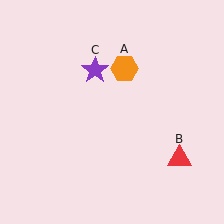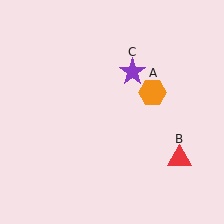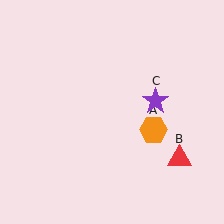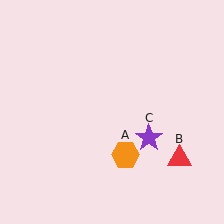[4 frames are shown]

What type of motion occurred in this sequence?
The orange hexagon (object A), purple star (object C) rotated clockwise around the center of the scene.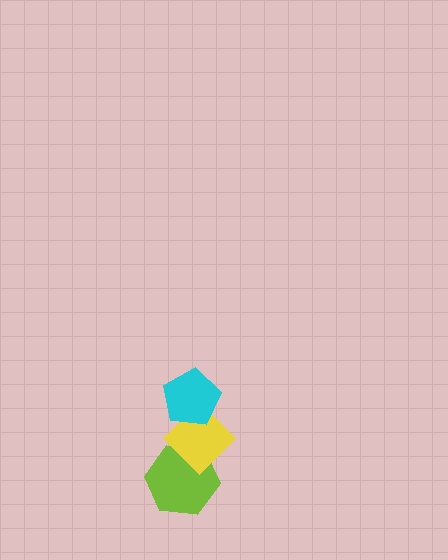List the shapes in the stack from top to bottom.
From top to bottom: the cyan pentagon, the yellow diamond, the lime hexagon.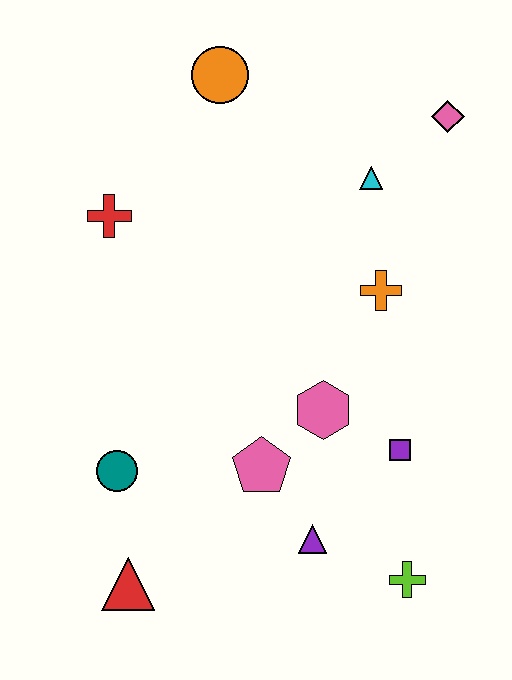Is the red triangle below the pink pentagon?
Yes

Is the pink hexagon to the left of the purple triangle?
No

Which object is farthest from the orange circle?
The lime cross is farthest from the orange circle.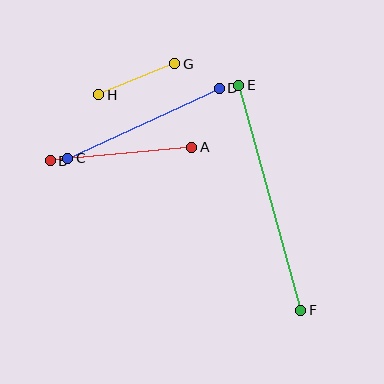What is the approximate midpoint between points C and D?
The midpoint is at approximately (143, 123) pixels.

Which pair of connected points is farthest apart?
Points E and F are farthest apart.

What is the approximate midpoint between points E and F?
The midpoint is at approximately (270, 198) pixels.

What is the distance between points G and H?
The distance is approximately 82 pixels.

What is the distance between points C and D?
The distance is approximately 167 pixels.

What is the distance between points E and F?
The distance is approximately 233 pixels.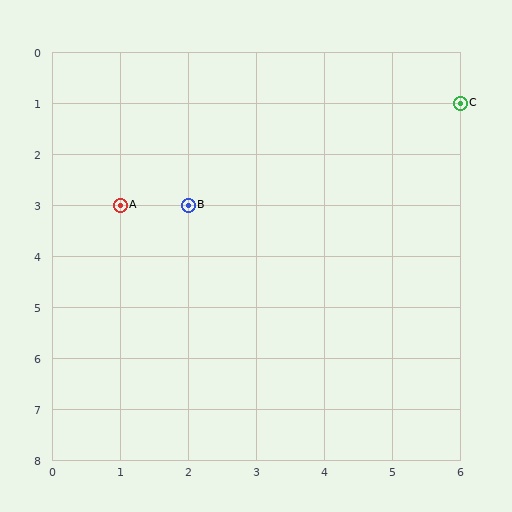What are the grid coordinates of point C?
Point C is at grid coordinates (6, 1).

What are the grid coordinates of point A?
Point A is at grid coordinates (1, 3).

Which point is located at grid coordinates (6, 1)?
Point C is at (6, 1).